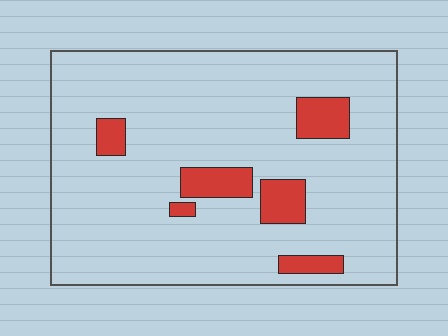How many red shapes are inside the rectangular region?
6.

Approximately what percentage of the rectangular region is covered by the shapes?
Approximately 10%.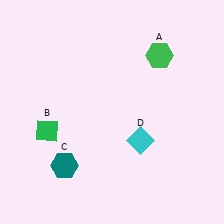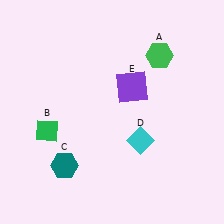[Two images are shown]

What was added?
A purple square (E) was added in Image 2.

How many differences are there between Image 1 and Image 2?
There is 1 difference between the two images.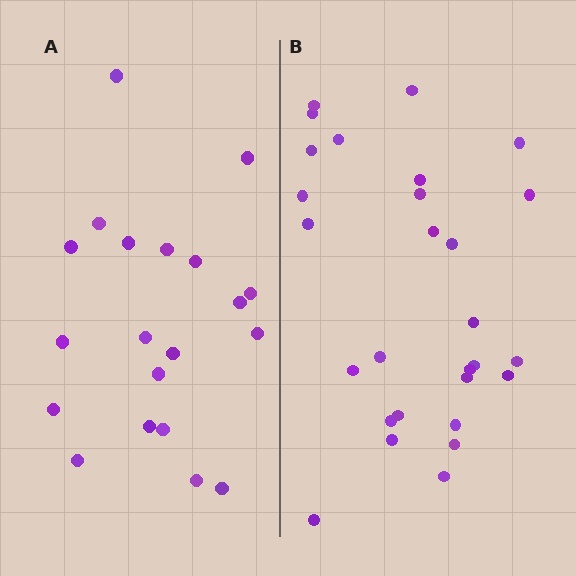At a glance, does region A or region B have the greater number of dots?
Region B (the right region) has more dots.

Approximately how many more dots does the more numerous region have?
Region B has roughly 8 or so more dots than region A.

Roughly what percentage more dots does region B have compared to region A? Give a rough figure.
About 40% more.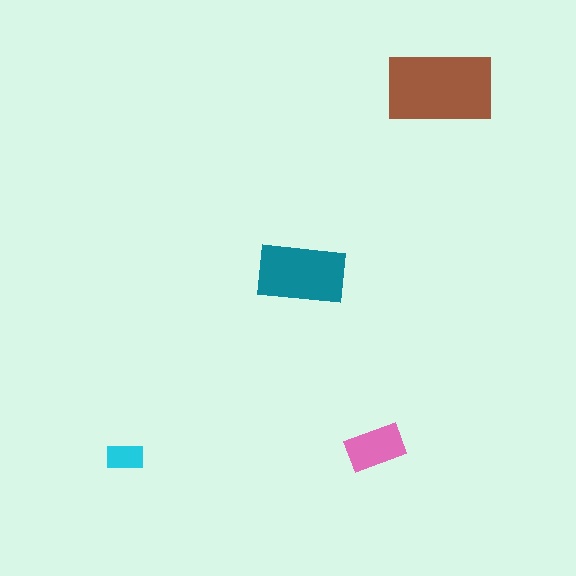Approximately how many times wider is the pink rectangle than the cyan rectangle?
About 1.5 times wider.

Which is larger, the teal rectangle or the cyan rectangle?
The teal one.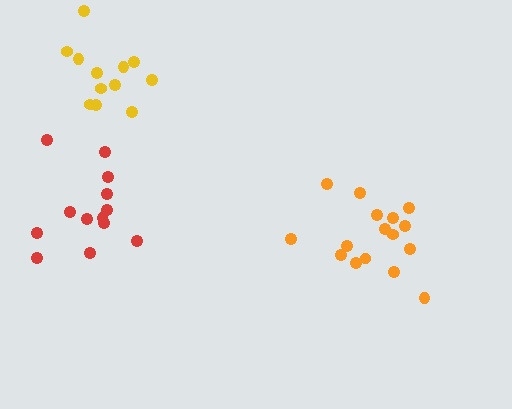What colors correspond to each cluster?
The clusters are colored: orange, red, yellow.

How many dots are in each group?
Group 1: 16 dots, Group 2: 13 dots, Group 3: 12 dots (41 total).